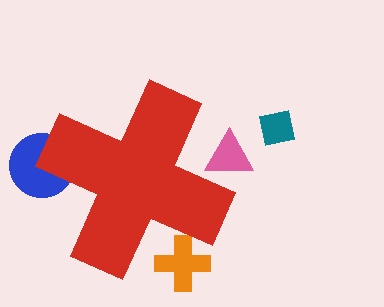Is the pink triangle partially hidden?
Yes, the pink triangle is partially hidden behind the red cross.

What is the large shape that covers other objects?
A red cross.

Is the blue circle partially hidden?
Yes, the blue circle is partially hidden behind the red cross.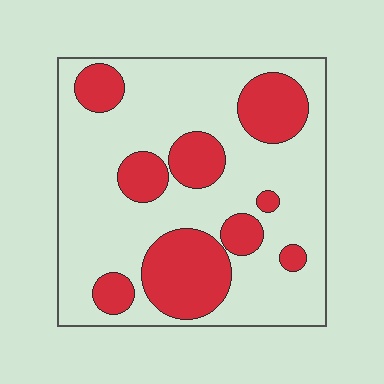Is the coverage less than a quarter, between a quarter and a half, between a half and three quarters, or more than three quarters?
Between a quarter and a half.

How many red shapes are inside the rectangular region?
9.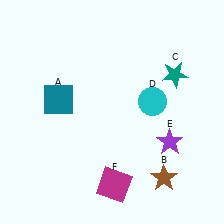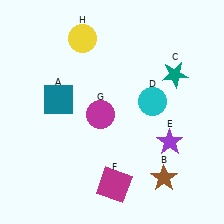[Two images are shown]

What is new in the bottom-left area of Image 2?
A magenta circle (G) was added in the bottom-left area of Image 2.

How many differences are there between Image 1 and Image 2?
There are 2 differences between the two images.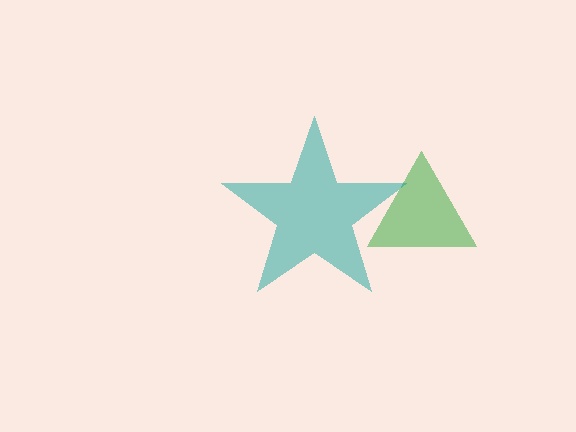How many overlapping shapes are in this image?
There are 2 overlapping shapes in the image.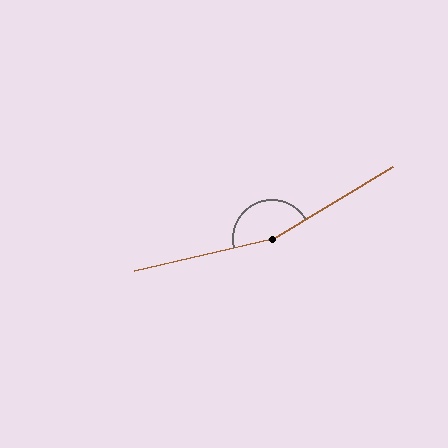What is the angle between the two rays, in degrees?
Approximately 162 degrees.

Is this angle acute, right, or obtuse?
It is obtuse.